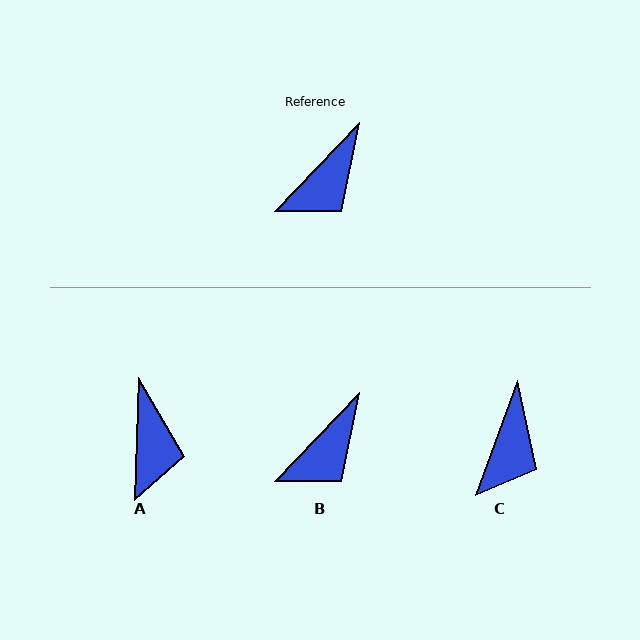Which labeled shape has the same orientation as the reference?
B.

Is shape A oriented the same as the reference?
No, it is off by about 42 degrees.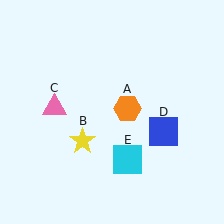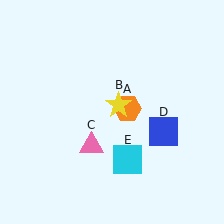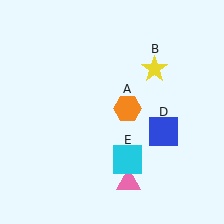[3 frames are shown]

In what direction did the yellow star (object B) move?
The yellow star (object B) moved up and to the right.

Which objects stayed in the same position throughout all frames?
Orange hexagon (object A) and blue square (object D) and cyan square (object E) remained stationary.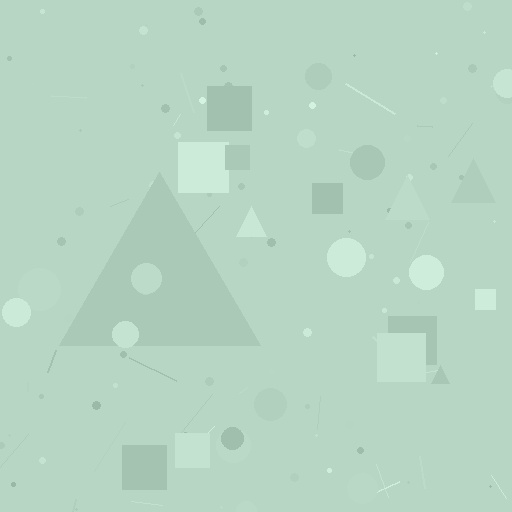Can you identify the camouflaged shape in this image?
The camouflaged shape is a triangle.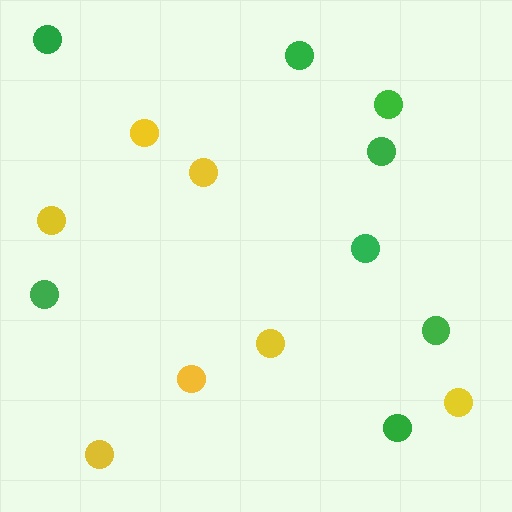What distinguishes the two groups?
There are 2 groups: one group of green circles (8) and one group of yellow circles (7).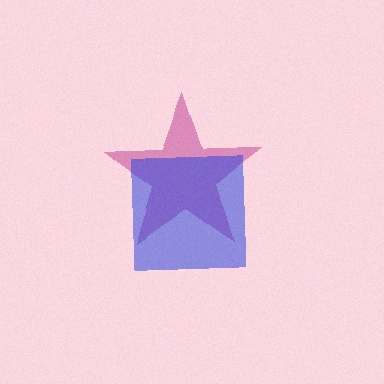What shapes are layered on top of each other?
The layered shapes are: a magenta star, a blue square.